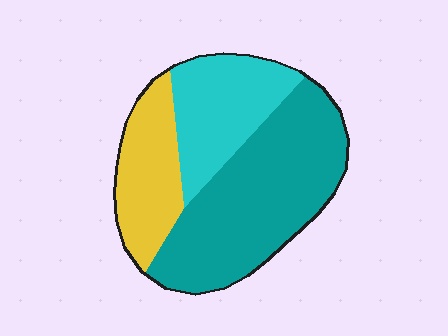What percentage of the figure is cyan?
Cyan takes up about one quarter (1/4) of the figure.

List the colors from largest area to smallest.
From largest to smallest: teal, cyan, yellow.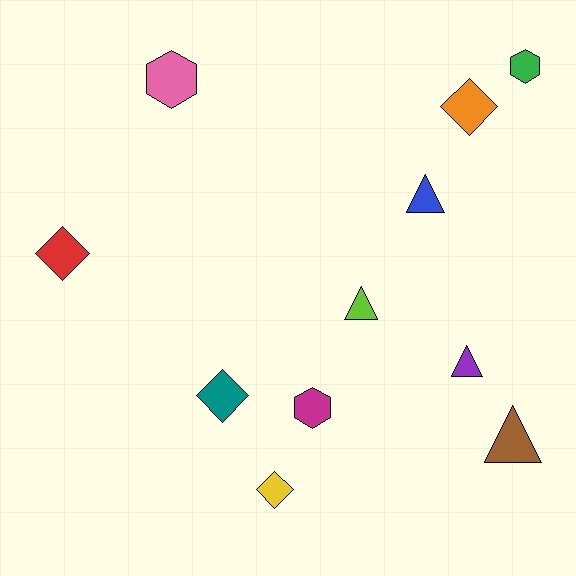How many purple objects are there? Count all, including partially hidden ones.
There is 1 purple object.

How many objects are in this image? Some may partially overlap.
There are 11 objects.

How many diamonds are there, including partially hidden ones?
There are 4 diamonds.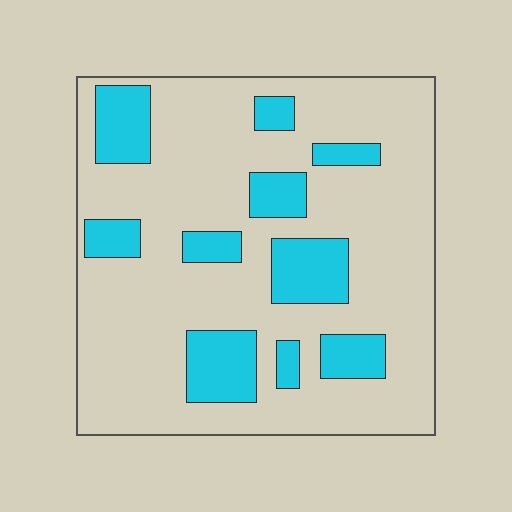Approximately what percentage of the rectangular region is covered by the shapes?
Approximately 20%.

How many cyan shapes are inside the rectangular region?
10.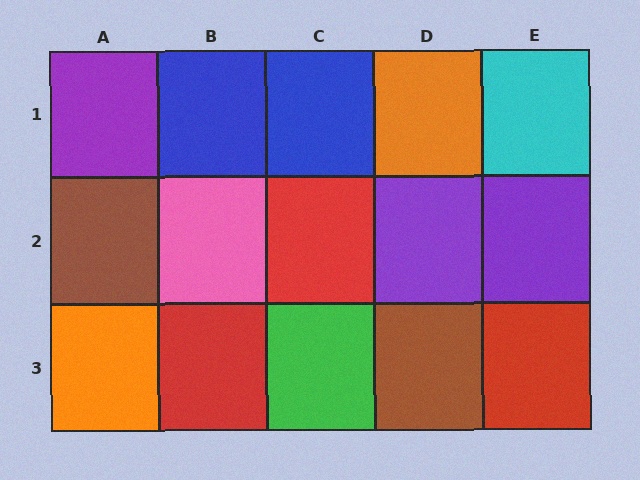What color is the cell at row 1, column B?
Blue.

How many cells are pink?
1 cell is pink.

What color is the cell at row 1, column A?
Purple.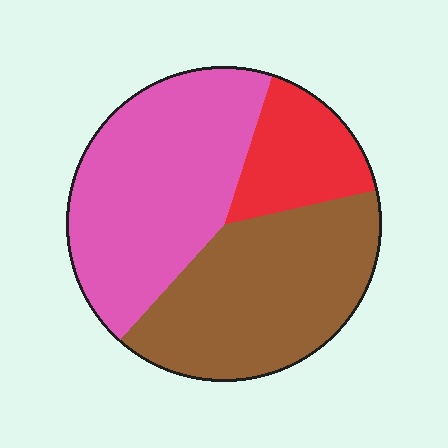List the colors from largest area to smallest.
From largest to smallest: pink, brown, red.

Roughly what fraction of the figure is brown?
Brown takes up about two fifths (2/5) of the figure.